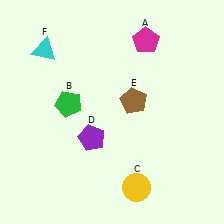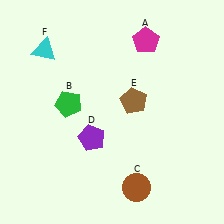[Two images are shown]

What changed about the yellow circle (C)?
In Image 1, C is yellow. In Image 2, it changed to brown.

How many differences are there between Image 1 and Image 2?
There is 1 difference between the two images.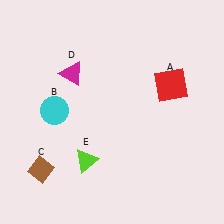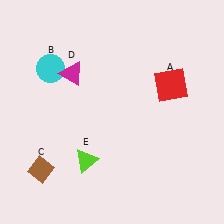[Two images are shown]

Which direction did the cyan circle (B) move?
The cyan circle (B) moved up.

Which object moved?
The cyan circle (B) moved up.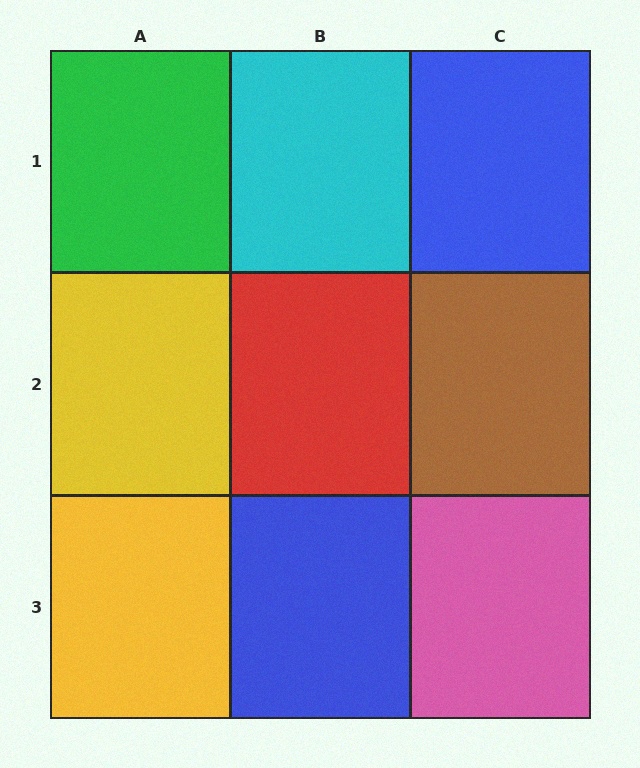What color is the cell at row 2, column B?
Red.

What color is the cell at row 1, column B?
Cyan.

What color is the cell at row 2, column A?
Yellow.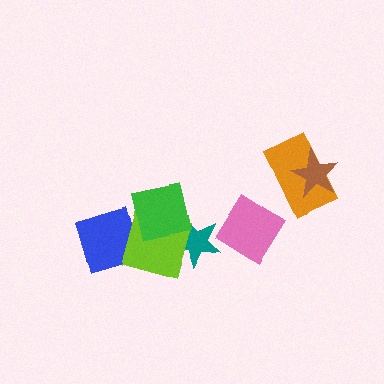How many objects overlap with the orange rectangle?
1 object overlaps with the orange rectangle.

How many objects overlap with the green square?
3 objects overlap with the green square.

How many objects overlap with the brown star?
1 object overlaps with the brown star.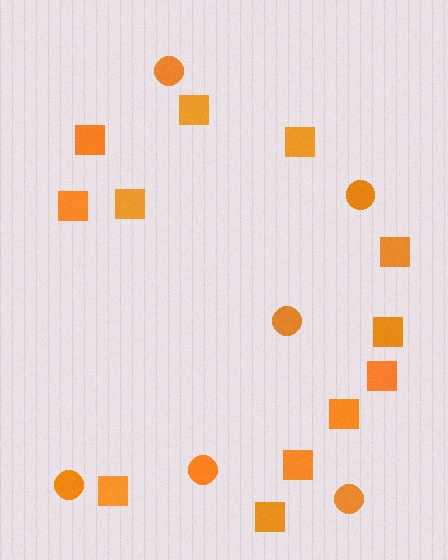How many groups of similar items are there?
There are 2 groups: one group of squares (12) and one group of circles (6).